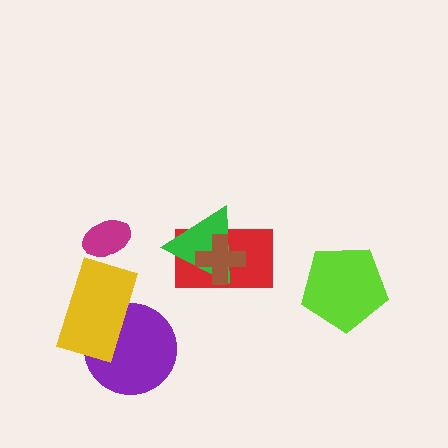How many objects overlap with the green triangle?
2 objects overlap with the green triangle.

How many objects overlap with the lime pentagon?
0 objects overlap with the lime pentagon.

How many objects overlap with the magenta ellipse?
0 objects overlap with the magenta ellipse.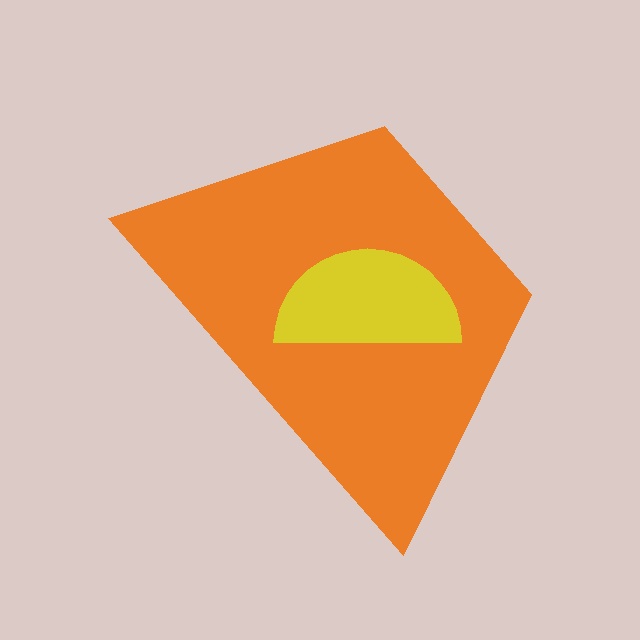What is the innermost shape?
The yellow semicircle.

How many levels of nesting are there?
2.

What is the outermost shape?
The orange trapezoid.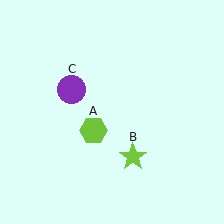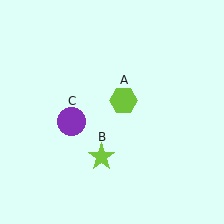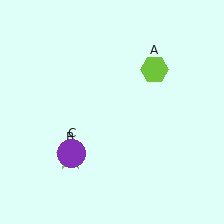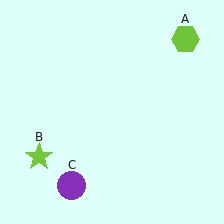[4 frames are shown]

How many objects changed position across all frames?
3 objects changed position: lime hexagon (object A), lime star (object B), purple circle (object C).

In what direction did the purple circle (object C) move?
The purple circle (object C) moved down.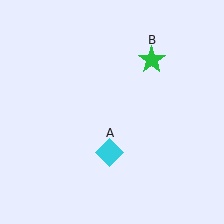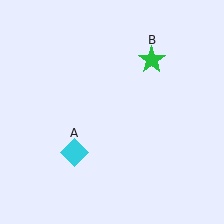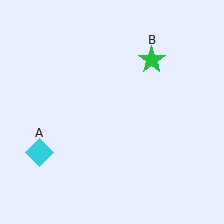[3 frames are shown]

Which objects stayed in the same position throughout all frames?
Green star (object B) remained stationary.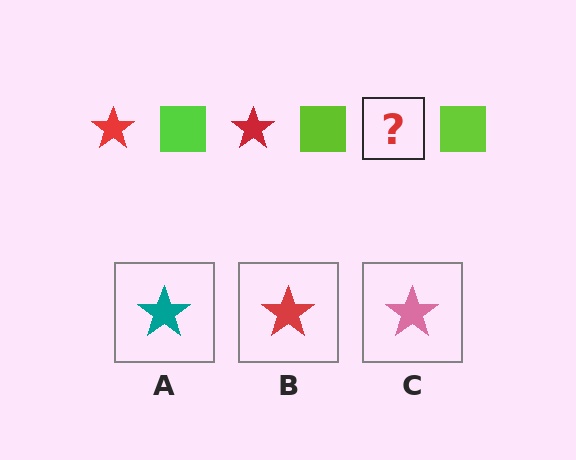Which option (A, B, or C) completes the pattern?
B.